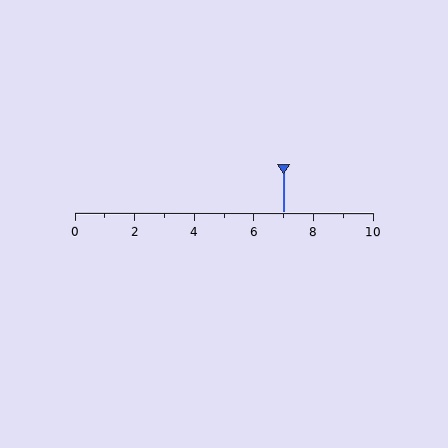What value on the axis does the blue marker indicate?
The marker indicates approximately 7.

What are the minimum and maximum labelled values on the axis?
The axis runs from 0 to 10.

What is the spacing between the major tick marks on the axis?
The major ticks are spaced 2 apart.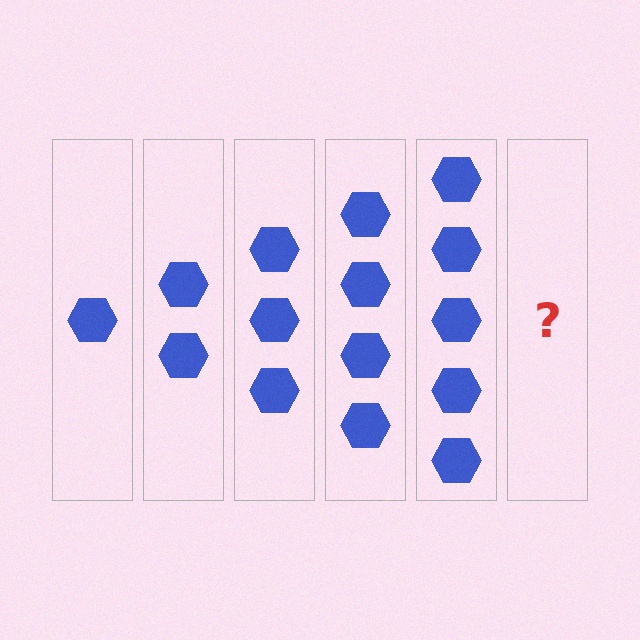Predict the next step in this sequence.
The next step is 6 hexagons.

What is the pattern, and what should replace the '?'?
The pattern is that each step adds one more hexagon. The '?' should be 6 hexagons.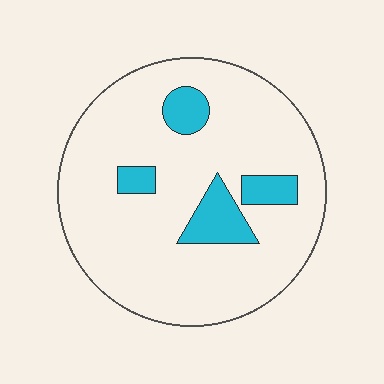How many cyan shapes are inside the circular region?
4.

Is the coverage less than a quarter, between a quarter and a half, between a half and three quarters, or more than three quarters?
Less than a quarter.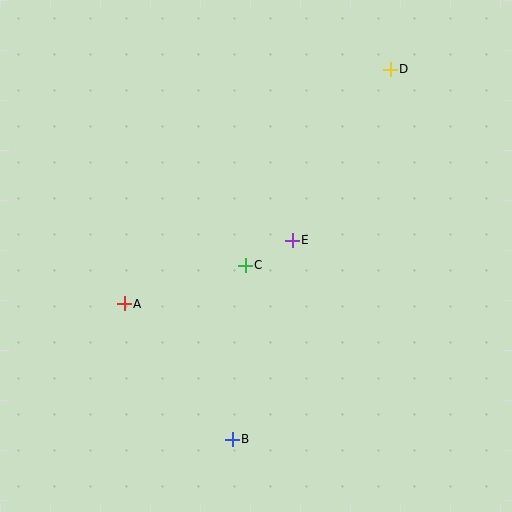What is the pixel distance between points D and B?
The distance between D and B is 402 pixels.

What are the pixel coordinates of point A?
Point A is at (124, 304).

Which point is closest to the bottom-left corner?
Point A is closest to the bottom-left corner.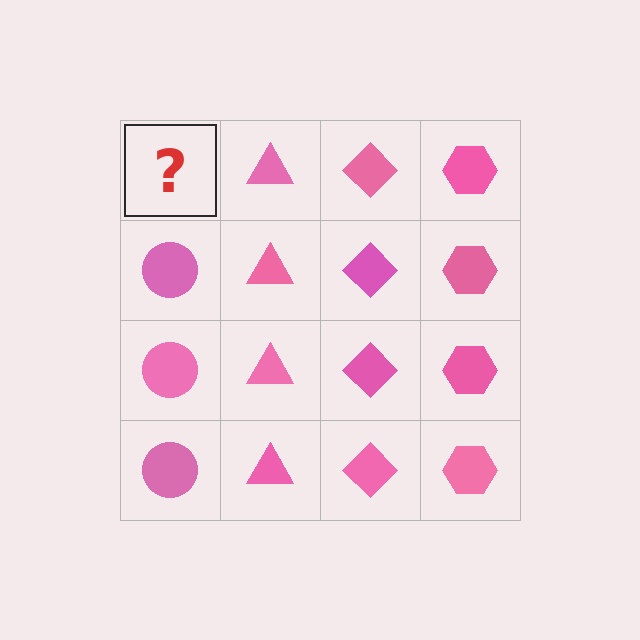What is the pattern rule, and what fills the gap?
The rule is that each column has a consistent shape. The gap should be filled with a pink circle.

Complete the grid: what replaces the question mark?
The question mark should be replaced with a pink circle.